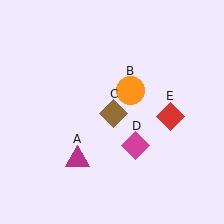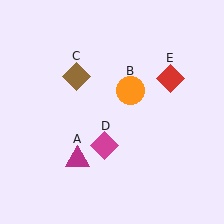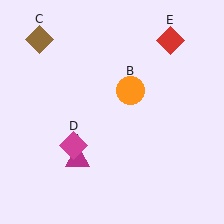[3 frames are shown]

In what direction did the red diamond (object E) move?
The red diamond (object E) moved up.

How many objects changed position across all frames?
3 objects changed position: brown diamond (object C), magenta diamond (object D), red diamond (object E).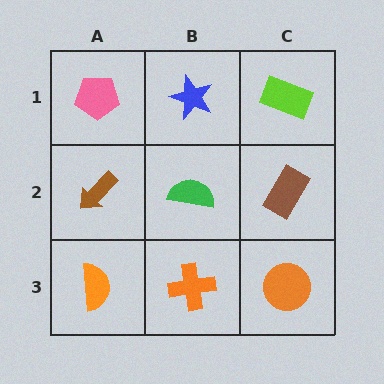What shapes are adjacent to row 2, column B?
A blue star (row 1, column B), an orange cross (row 3, column B), a brown arrow (row 2, column A), a brown rectangle (row 2, column C).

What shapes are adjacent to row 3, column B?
A green semicircle (row 2, column B), an orange semicircle (row 3, column A), an orange circle (row 3, column C).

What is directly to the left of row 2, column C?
A green semicircle.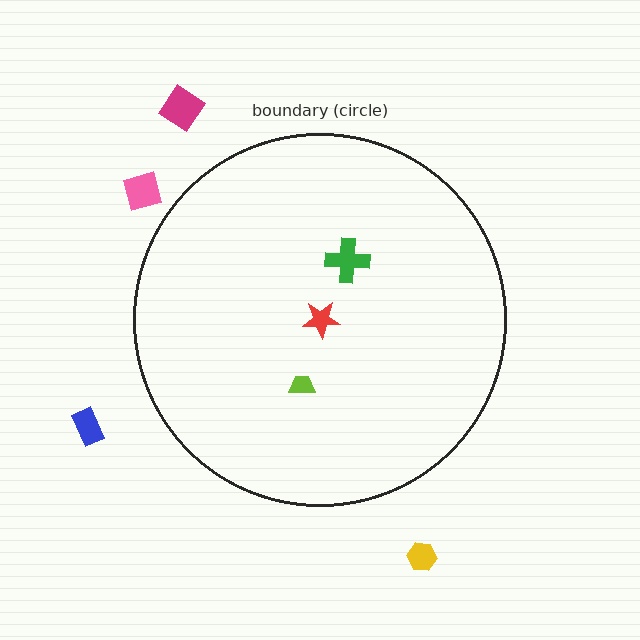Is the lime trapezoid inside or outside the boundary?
Inside.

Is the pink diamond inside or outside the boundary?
Outside.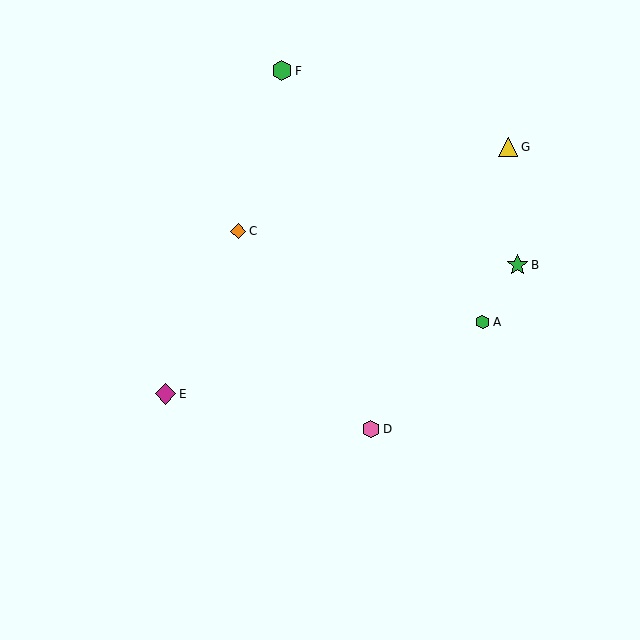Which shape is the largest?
The green star (labeled B) is the largest.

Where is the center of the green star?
The center of the green star is at (517, 265).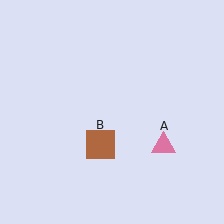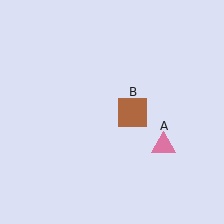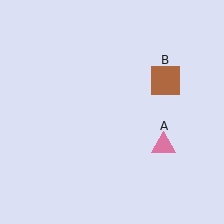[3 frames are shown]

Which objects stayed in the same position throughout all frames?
Pink triangle (object A) remained stationary.